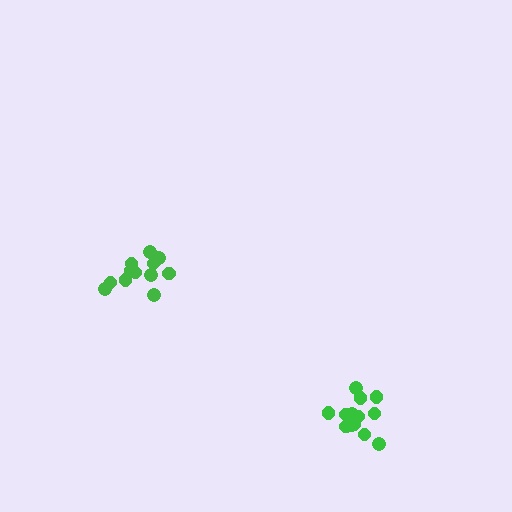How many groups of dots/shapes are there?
There are 2 groups.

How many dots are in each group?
Group 1: 12 dots, Group 2: 14 dots (26 total).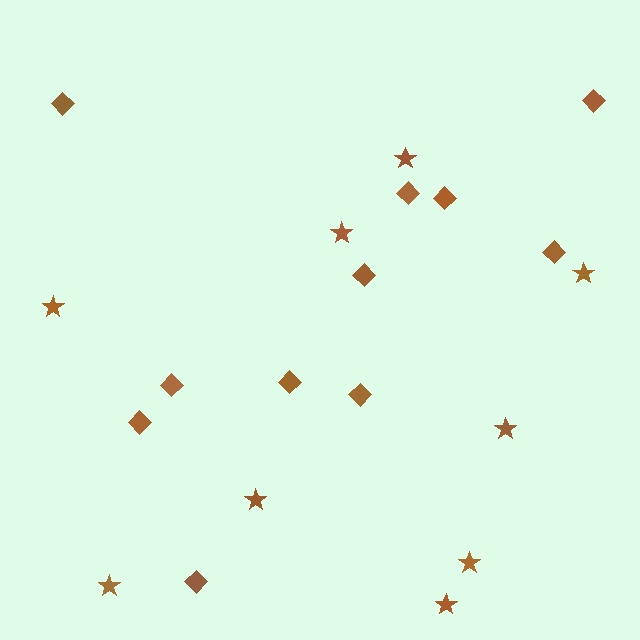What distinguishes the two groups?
There are 2 groups: one group of diamonds (11) and one group of stars (9).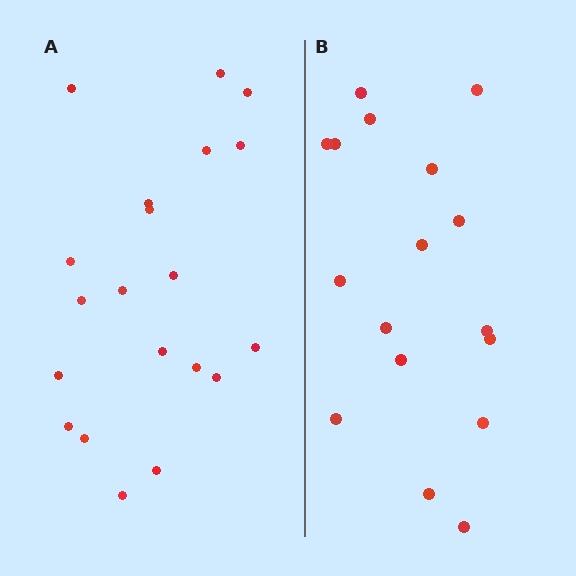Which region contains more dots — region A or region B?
Region A (the left region) has more dots.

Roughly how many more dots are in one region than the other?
Region A has just a few more — roughly 2 or 3 more dots than region B.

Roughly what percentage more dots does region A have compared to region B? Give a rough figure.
About 20% more.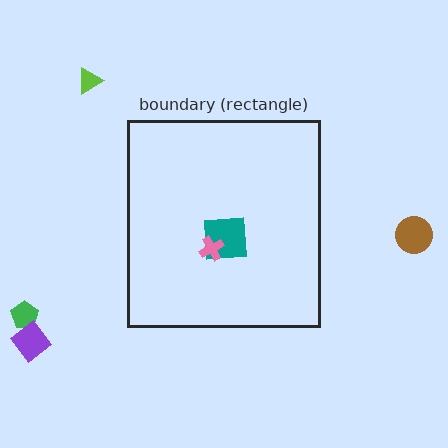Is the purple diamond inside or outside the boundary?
Outside.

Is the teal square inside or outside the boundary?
Inside.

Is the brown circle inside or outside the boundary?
Outside.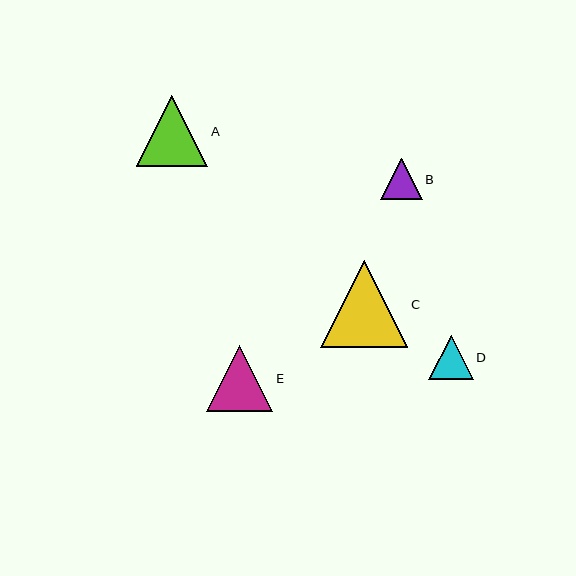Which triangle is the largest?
Triangle C is the largest with a size of approximately 87 pixels.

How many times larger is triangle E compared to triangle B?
Triangle E is approximately 1.6 times the size of triangle B.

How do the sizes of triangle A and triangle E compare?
Triangle A and triangle E are approximately the same size.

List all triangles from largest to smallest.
From largest to smallest: C, A, E, D, B.